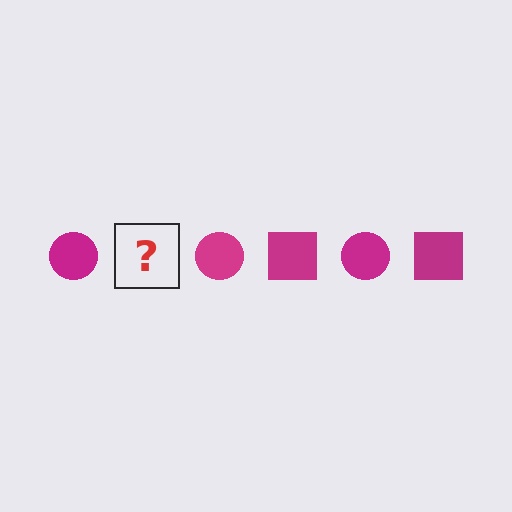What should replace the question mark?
The question mark should be replaced with a magenta square.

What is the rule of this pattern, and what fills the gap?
The rule is that the pattern cycles through circle, square shapes in magenta. The gap should be filled with a magenta square.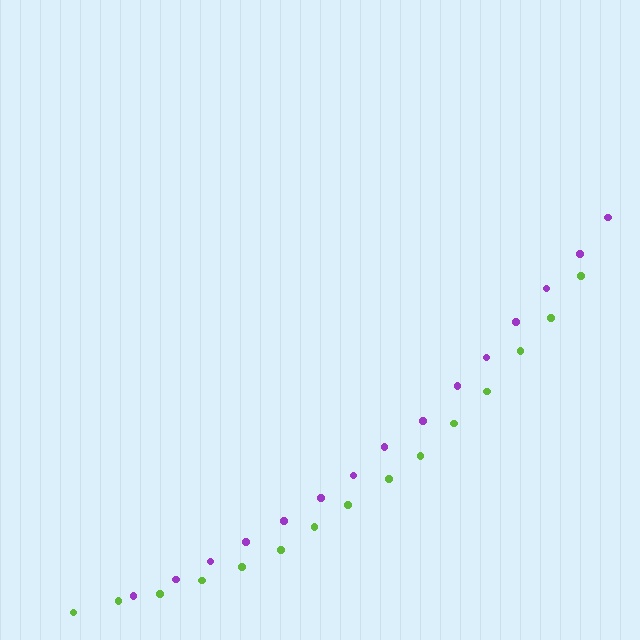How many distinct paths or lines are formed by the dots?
There are 2 distinct paths.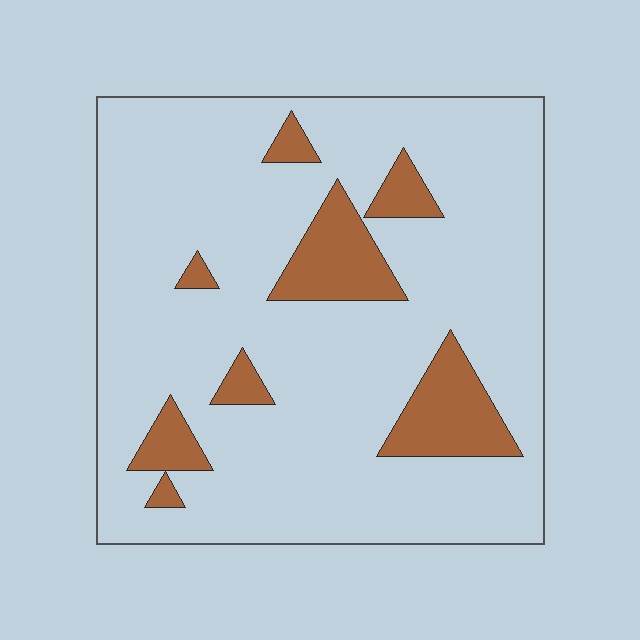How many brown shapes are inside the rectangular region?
8.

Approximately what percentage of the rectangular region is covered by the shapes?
Approximately 15%.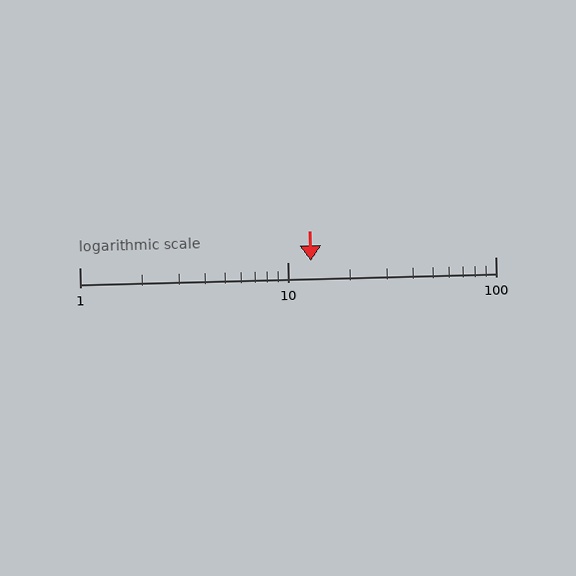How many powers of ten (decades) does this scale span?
The scale spans 2 decades, from 1 to 100.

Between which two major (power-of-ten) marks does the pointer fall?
The pointer is between 10 and 100.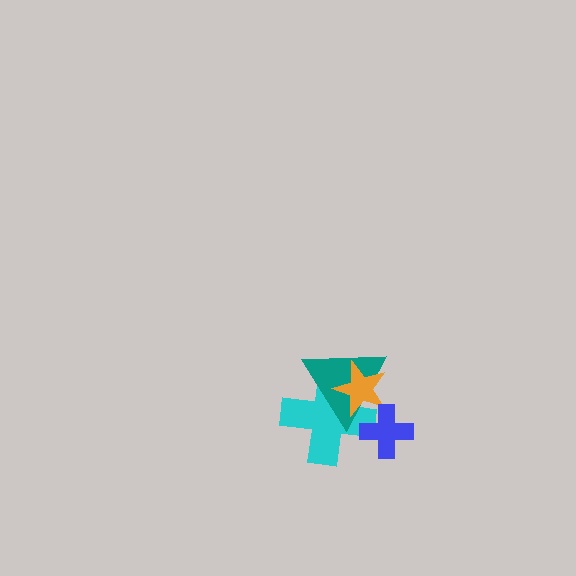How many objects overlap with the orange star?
3 objects overlap with the orange star.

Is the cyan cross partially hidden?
Yes, it is partially covered by another shape.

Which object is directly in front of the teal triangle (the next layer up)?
The orange star is directly in front of the teal triangle.